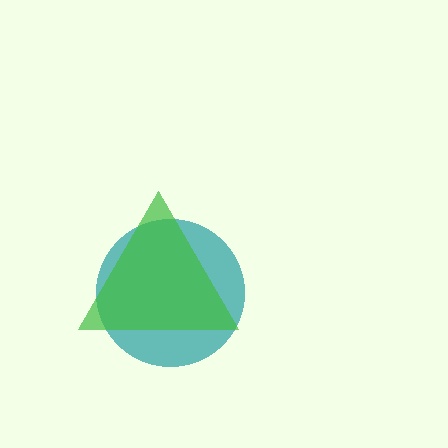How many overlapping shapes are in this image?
There are 2 overlapping shapes in the image.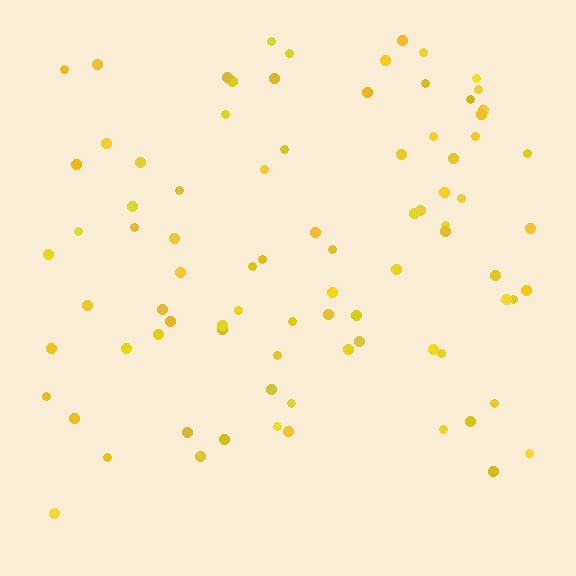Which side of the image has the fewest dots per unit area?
The bottom.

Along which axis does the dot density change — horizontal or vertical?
Vertical.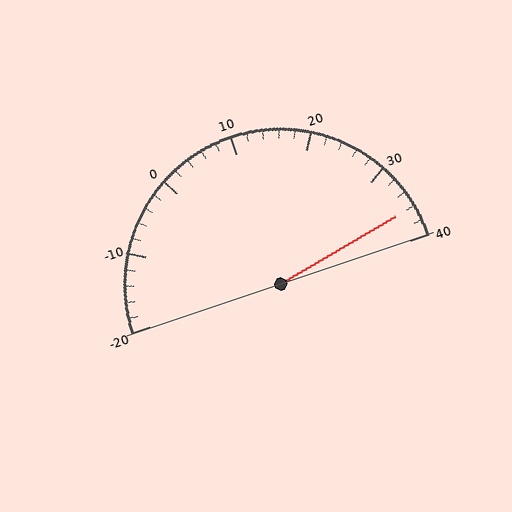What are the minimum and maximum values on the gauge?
The gauge ranges from -20 to 40.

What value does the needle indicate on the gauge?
The needle indicates approximately 36.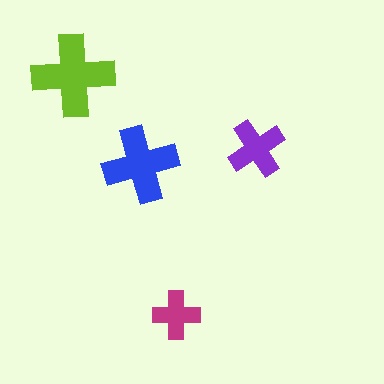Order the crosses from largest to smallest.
the lime one, the blue one, the purple one, the magenta one.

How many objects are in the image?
There are 4 objects in the image.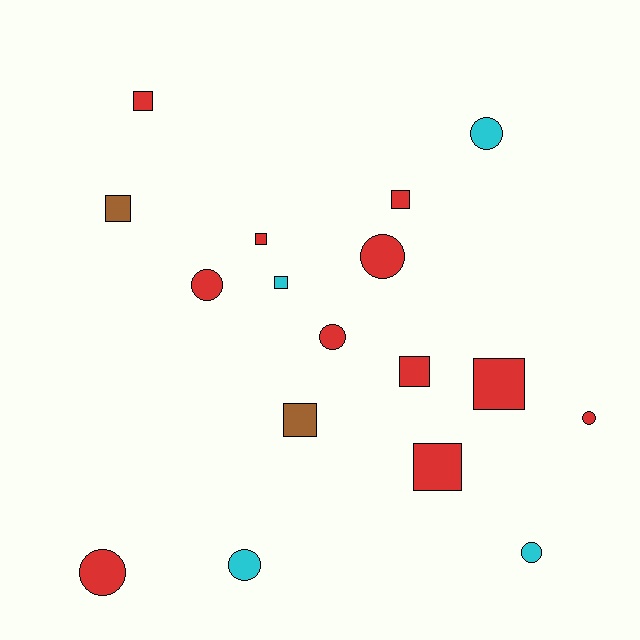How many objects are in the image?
There are 17 objects.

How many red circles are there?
There are 5 red circles.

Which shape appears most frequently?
Square, with 9 objects.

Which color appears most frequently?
Red, with 11 objects.